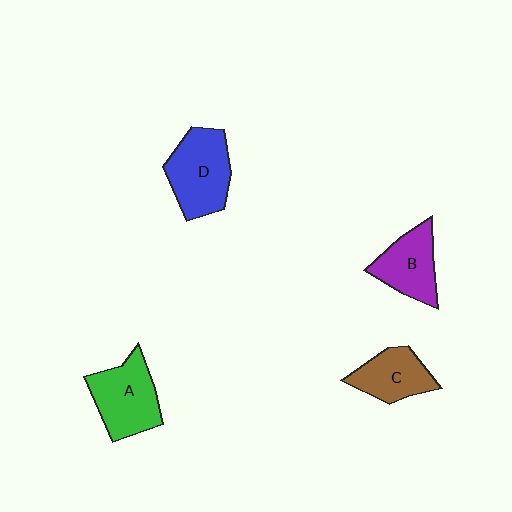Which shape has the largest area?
Shape D (blue).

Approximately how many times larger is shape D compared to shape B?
Approximately 1.3 times.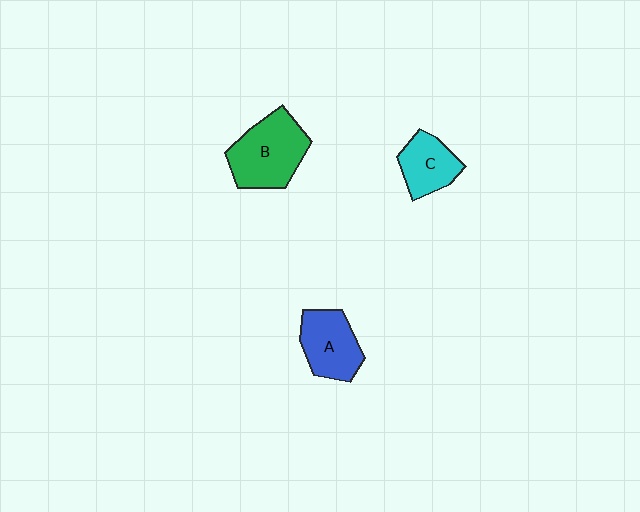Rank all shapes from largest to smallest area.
From largest to smallest: B (green), A (blue), C (cyan).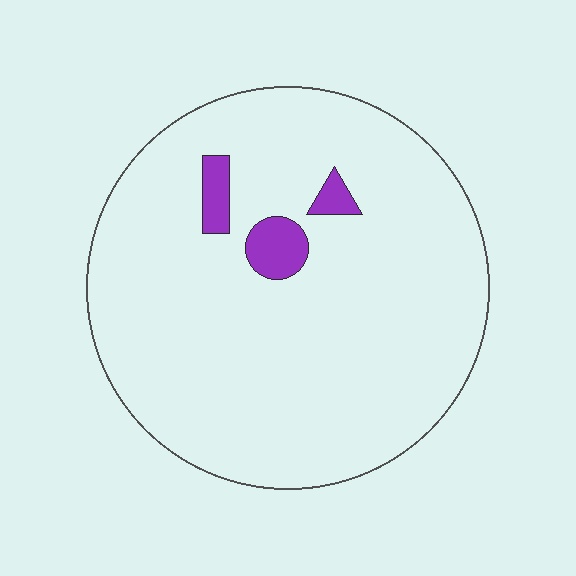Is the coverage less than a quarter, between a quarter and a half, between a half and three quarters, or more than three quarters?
Less than a quarter.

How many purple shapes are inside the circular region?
3.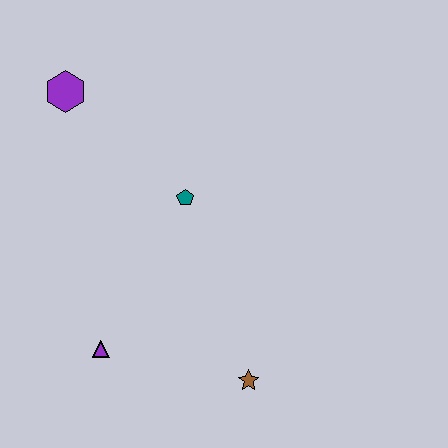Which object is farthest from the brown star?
The purple hexagon is farthest from the brown star.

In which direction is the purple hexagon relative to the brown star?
The purple hexagon is above the brown star.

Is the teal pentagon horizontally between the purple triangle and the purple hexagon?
No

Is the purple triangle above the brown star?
Yes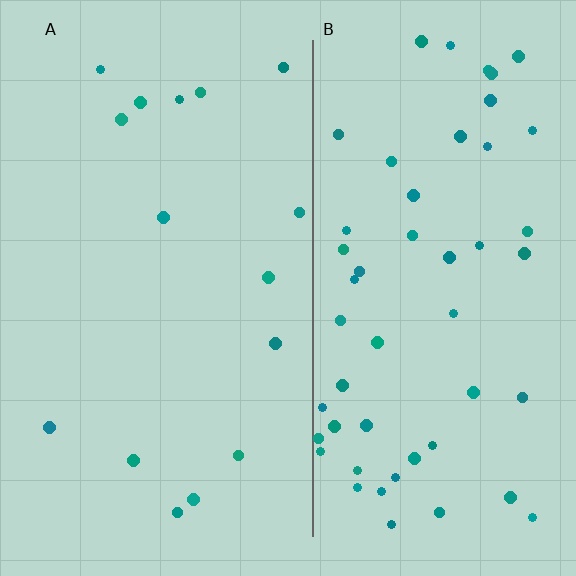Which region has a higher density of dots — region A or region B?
B (the right).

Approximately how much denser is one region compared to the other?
Approximately 3.5× — region B over region A.